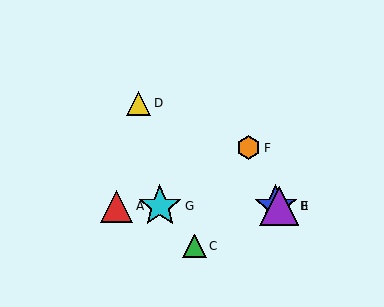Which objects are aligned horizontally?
Objects A, B, E, G are aligned horizontally.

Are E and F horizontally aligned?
No, E is at y≈206 and F is at y≈148.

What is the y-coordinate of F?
Object F is at y≈148.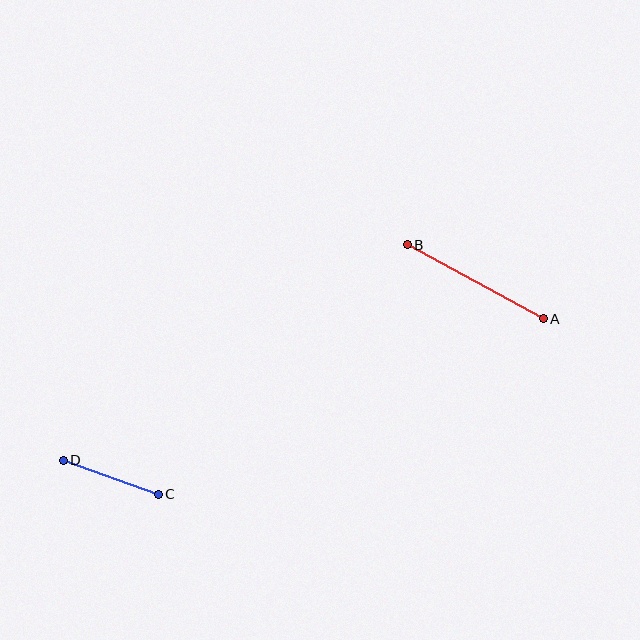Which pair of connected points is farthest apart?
Points A and B are farthest apart.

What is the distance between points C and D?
The distance is approximately 101 pixels.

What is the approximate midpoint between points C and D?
The midpoint is at approximately (111, 477) pixels.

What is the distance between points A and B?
The distance is approximately 155 pixels.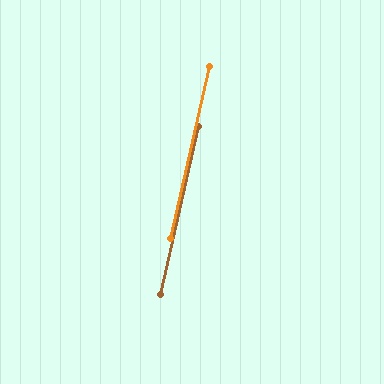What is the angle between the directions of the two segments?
Approximately 0 degrees.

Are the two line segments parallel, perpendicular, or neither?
Parallel — their directions differ by only 0.1°.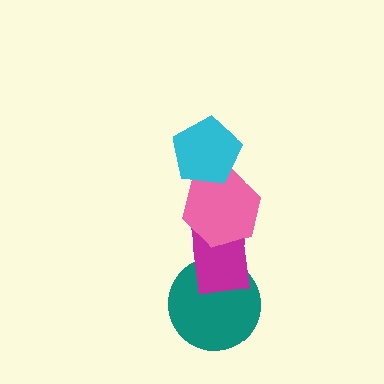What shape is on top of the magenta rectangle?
The pink hexagon is on top of the magenta rectangle.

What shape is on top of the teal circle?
The magenta rectangle is on top of the teal circle.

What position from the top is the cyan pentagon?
The cyan pentagon is 1st from the top.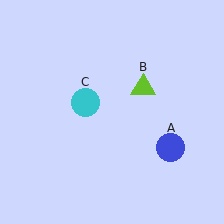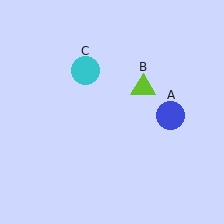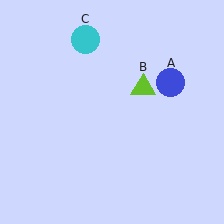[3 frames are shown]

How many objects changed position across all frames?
2 objects changed position: blue circle (object A), cyan circle (object C).